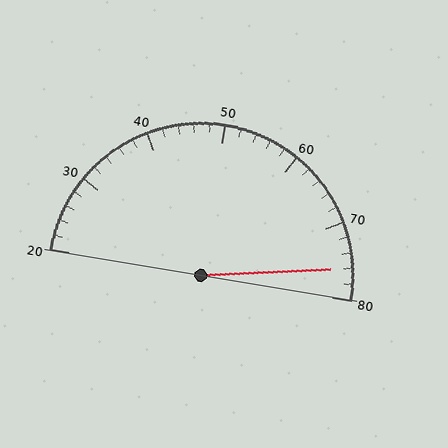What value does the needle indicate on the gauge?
The needle indicates approximately 76.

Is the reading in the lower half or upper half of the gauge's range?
The reading is in the upper half of the range (20 to 80).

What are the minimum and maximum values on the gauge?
The gauge ranges from 20 to 80.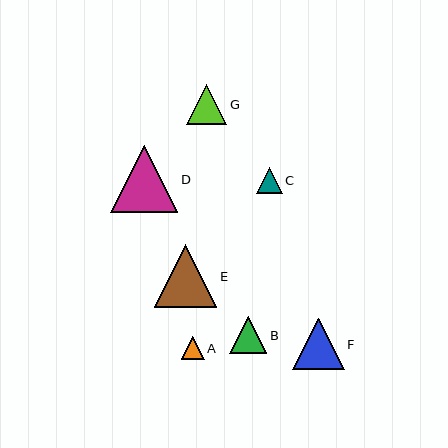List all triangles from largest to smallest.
From largest to smallest: D, E, F, G, B, C, A.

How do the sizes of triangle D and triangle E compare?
Triangle D and triangle E are approximately the same size.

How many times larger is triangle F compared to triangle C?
Triangle F is approximately 2.0 times the size of triangle C.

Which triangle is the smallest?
Triangle A is the smallest with a size of approximately 22 pixels.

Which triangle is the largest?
Triangle D is the largest with a size of approximately 67 pixels.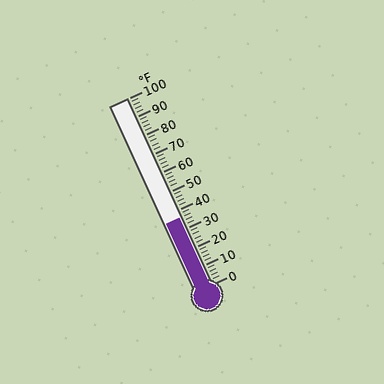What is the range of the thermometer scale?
The thermometer scale ranges from 0°F to 100°F.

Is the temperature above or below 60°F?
The temperature is below 60°F.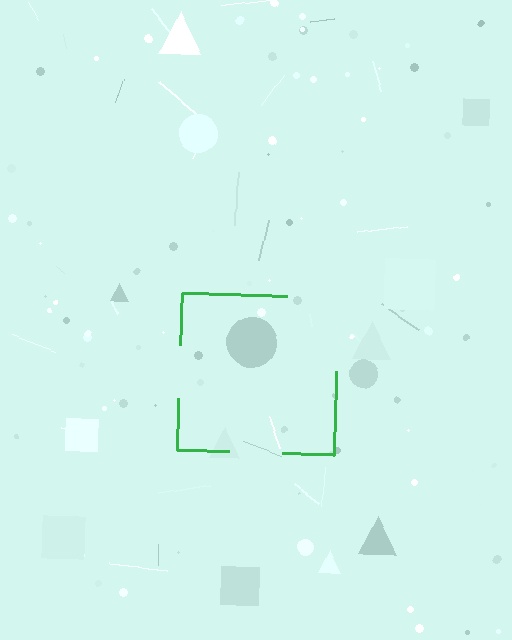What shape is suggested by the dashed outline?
The dashed outline suggests a square.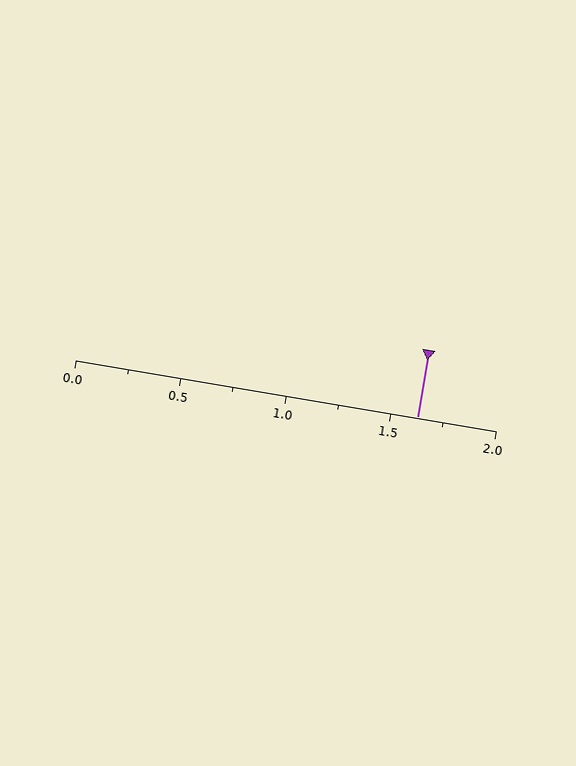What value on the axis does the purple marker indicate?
The marker indicates approximately 1.62.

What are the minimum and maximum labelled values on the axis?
The axis runs from 0.0 to 2.0.